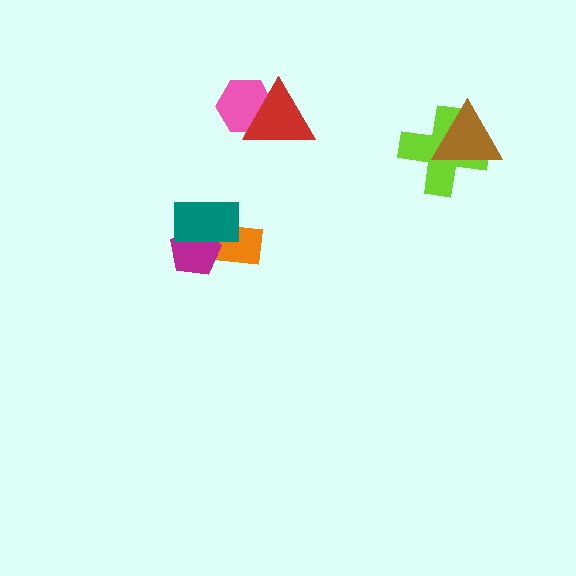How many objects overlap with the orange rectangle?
2 objects overlap with the orange rectangle.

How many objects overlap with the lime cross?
1 object overlaps with the lime cross.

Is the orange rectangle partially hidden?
Yes, it is partially covered by another shape.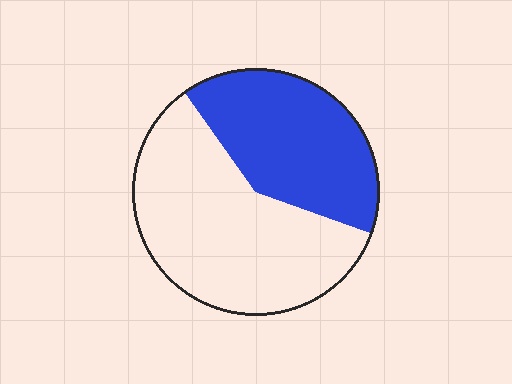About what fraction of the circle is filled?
About two fifths (2/5).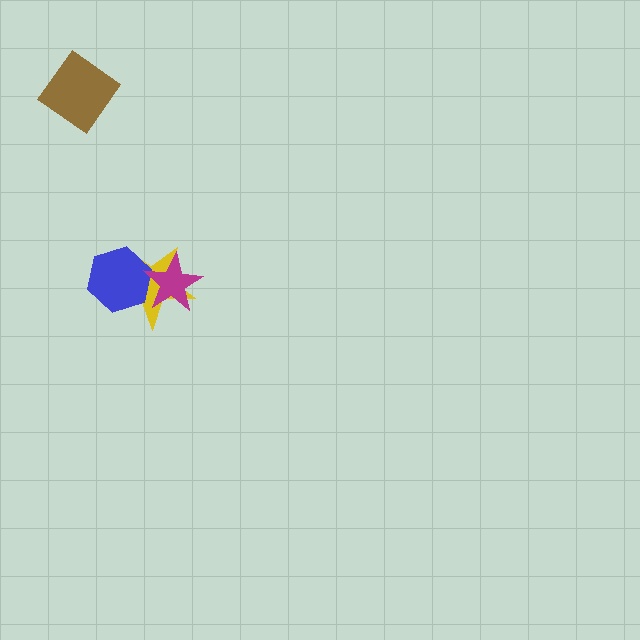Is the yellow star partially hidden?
Yes, it is partially covered by another shape.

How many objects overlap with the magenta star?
2 objects overlap with the magenta star.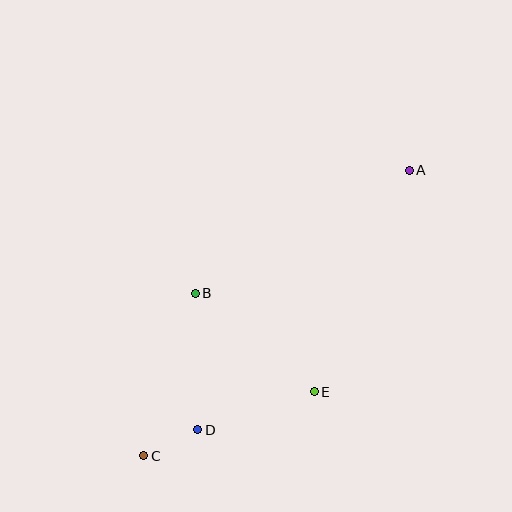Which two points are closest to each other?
Points C and D are closest to each other.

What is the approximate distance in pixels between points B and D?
The distance between B and D is approximately 137 pixels.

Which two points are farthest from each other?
Points A and C are farthest from each other.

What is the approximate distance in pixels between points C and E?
The distance between C and E is approximately 182 pixels.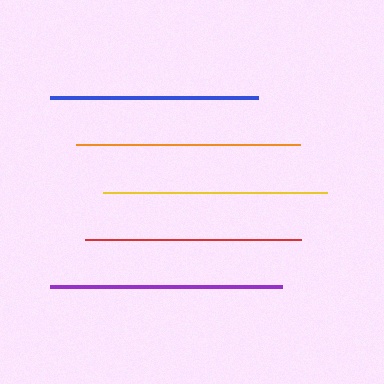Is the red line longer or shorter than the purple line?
The purple line is longer than the red line.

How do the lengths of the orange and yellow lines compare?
The orange and yellow lines are approximately the same length.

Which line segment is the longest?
The purple line is the longest at approximately 231 pixels.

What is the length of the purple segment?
The purple segment is approximately 231 pixels long.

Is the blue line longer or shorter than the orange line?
The orange line is longer than the blue line.